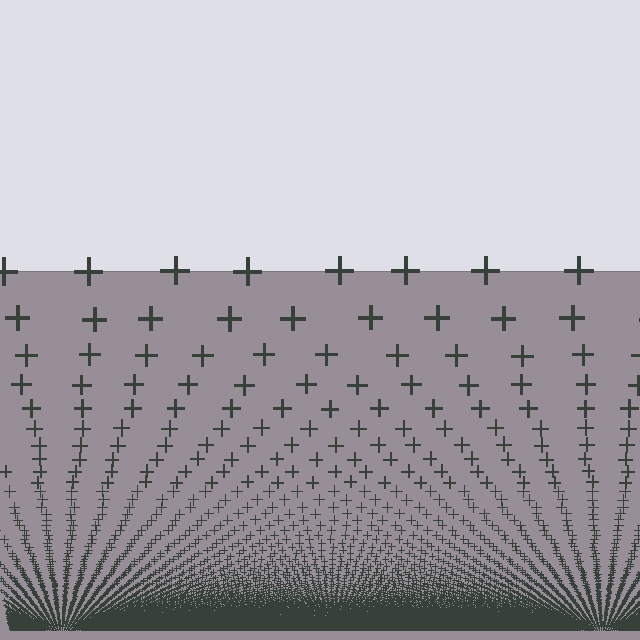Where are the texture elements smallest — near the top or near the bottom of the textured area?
Near the bottom.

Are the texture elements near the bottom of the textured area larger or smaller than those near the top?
Smaller. The gradient is inverted — elements near the bottom are smaller and denser.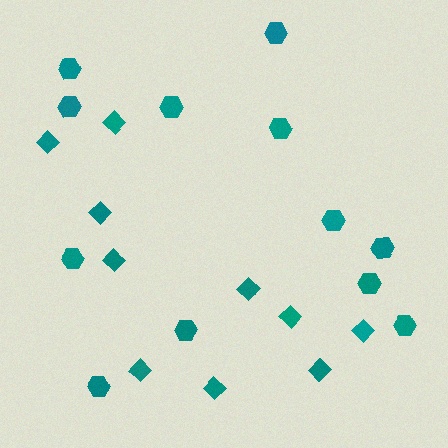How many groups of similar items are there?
There are 2 groups: one group of hexagons (12) and one group of diamonds (10).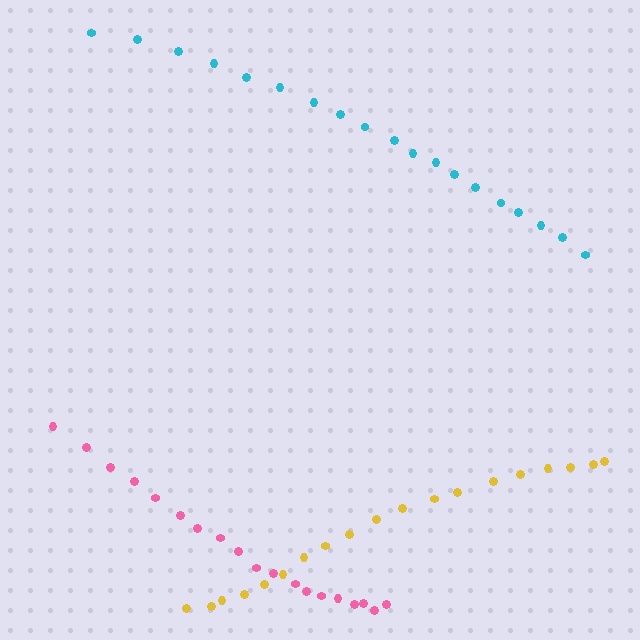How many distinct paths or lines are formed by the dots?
There are 3 distinct paths.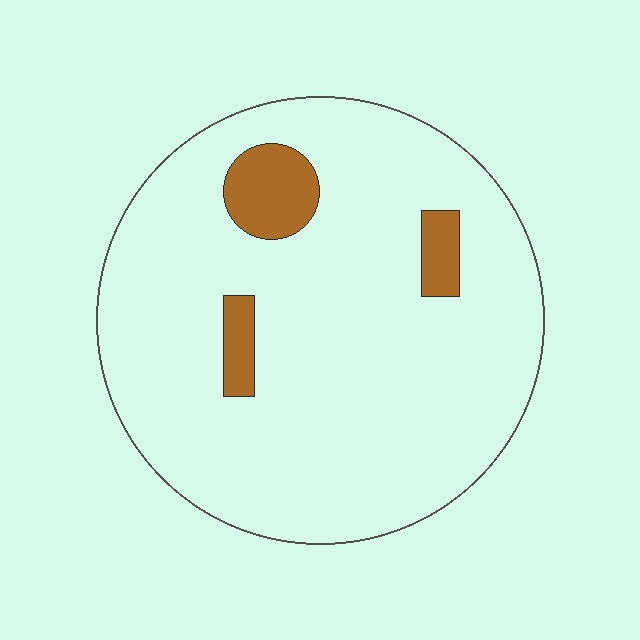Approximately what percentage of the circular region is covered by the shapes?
Approximately 10%.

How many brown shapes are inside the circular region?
3.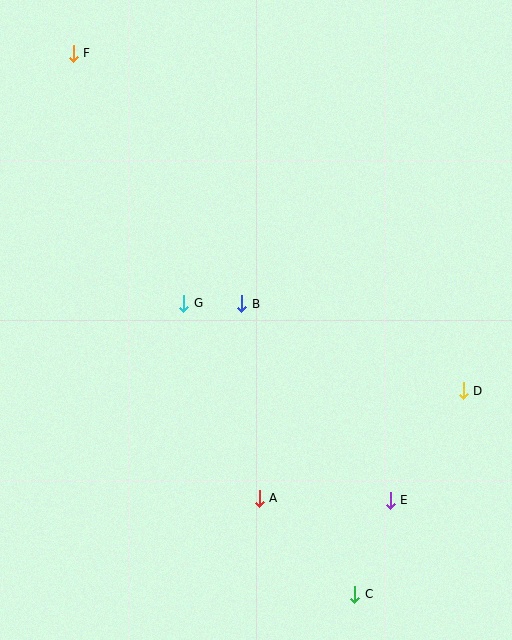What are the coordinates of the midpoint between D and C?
The midpoint between D and C is at (409, 493).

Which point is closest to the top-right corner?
Point D is closest to the top-right corner.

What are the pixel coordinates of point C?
Point C is at (355, 594).